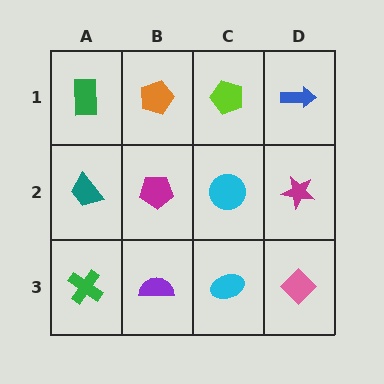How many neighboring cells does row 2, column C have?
4.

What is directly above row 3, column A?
A teal trapezoid.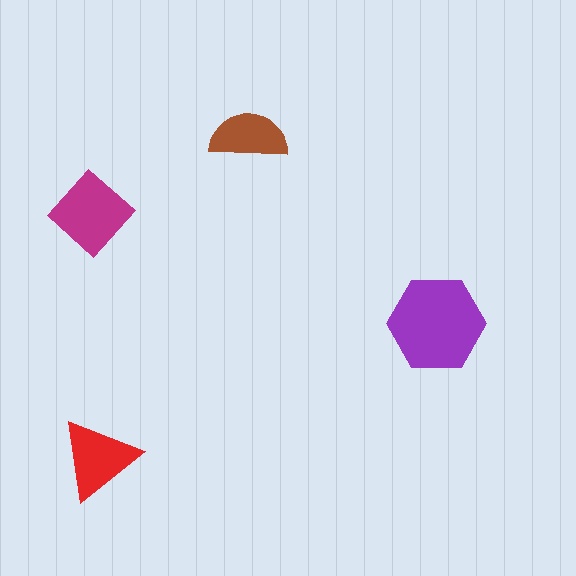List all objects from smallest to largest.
The brown semicircle, the red triangle, the magenta diamond, the purple hexagon.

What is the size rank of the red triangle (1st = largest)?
3rd.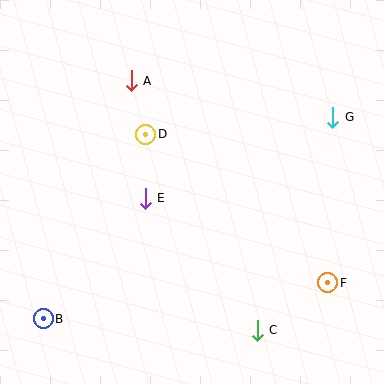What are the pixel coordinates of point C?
Point C is at (257, 330).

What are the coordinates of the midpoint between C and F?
The midpoint between C and F is at (293, 307).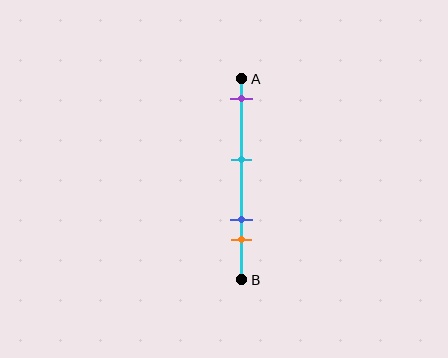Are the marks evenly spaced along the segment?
No, the marks are not evenly spaced.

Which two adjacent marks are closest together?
The blue and orange marks are the closest adjacent pair.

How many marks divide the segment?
There are 4 marks dividing the segment.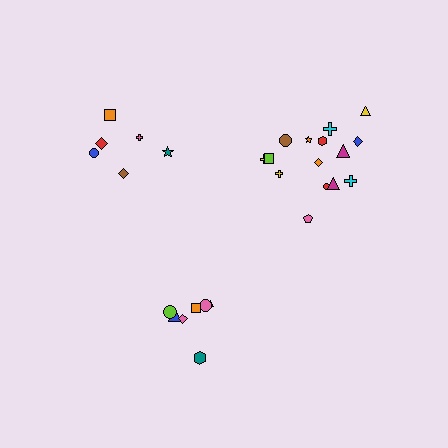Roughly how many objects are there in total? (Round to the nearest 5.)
Roughly 30 objects in total.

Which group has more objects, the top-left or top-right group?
The top-right group.